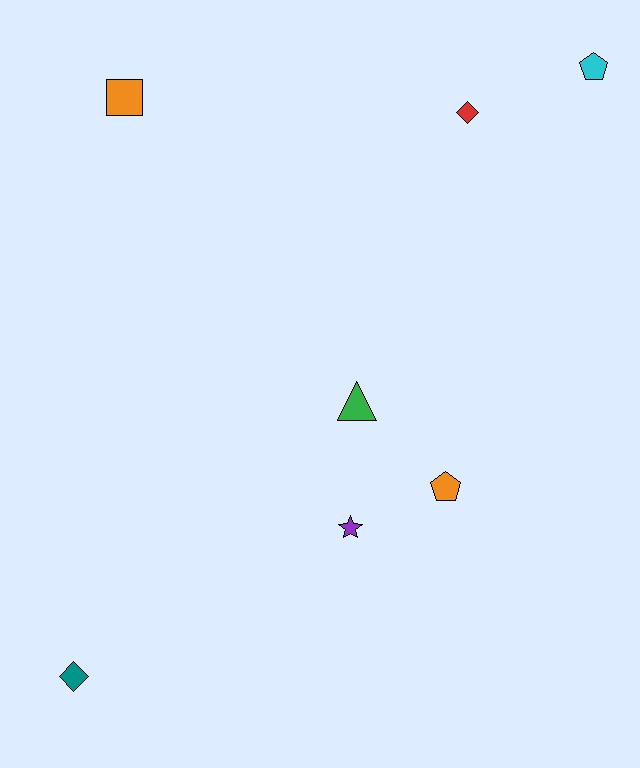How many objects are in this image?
There are 7 objects.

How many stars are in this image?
There is 1 star.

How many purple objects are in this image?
There is 1 purple object.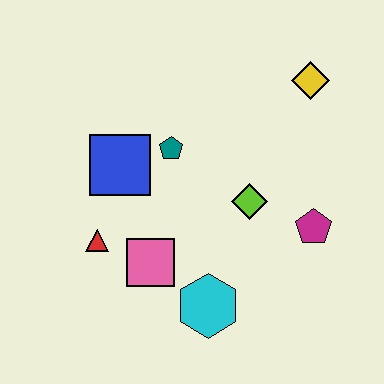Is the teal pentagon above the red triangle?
Yes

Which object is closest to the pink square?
The red triangle is closest to the pink square.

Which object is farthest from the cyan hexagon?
The yellow diamond is farthest from the cyan hexagon.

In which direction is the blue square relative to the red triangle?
The blue square is above the red triangle.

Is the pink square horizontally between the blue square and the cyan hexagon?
Yes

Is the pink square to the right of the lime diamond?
No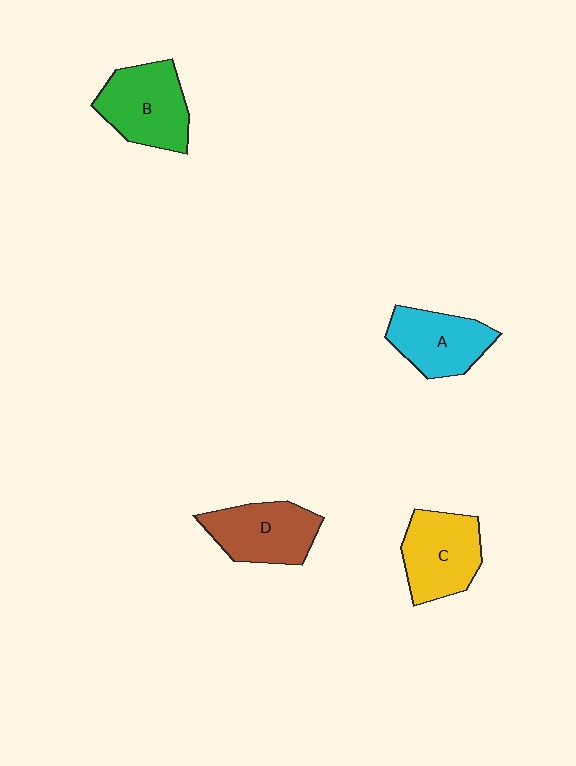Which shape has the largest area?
Shape B (green).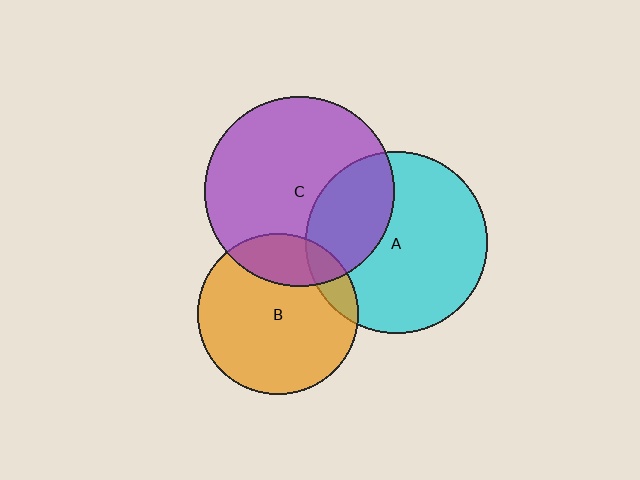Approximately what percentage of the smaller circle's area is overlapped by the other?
Approximately 10%.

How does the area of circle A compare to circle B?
Approximately 1.3 times.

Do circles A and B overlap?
Yes.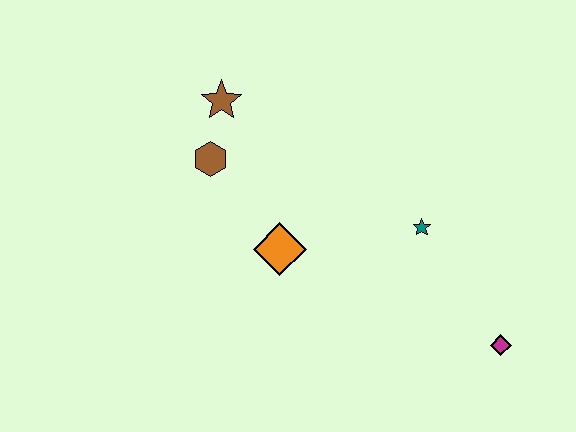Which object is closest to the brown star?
The brown hexagon is closest to the brown star.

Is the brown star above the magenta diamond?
Yes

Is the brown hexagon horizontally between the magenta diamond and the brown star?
No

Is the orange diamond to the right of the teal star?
No